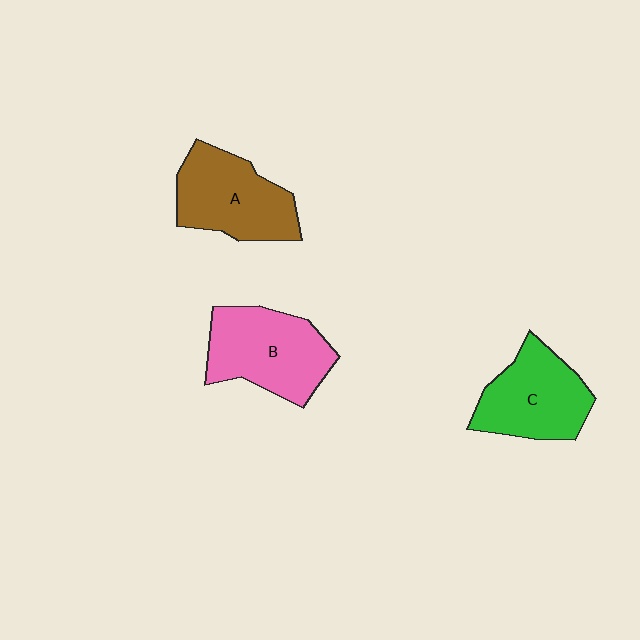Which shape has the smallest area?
Shape C (green).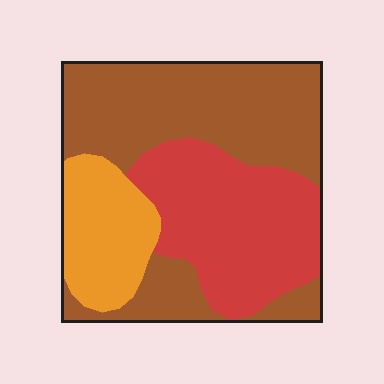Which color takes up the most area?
Brown, at roughly 50%.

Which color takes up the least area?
Orange, at roughly 20%.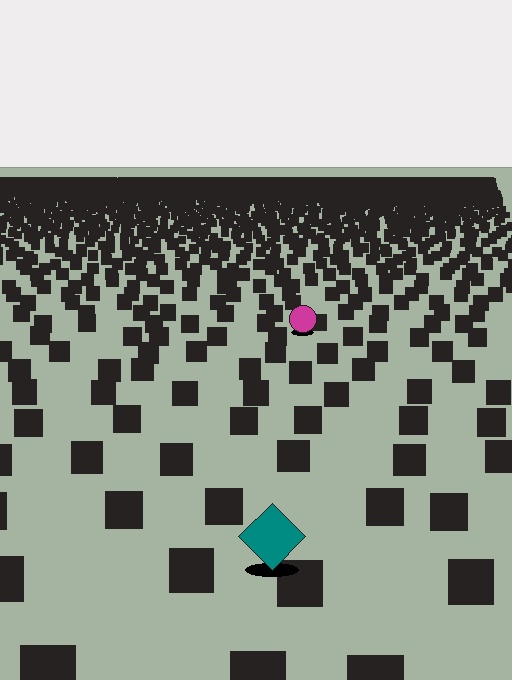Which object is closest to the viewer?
The teal diamond is closest. The texture marks near it are larger and more spread out.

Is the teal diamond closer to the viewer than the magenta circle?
Yes. The teal diamond is closer — you can tell from the texture gradient: the ground texture is coarser near it.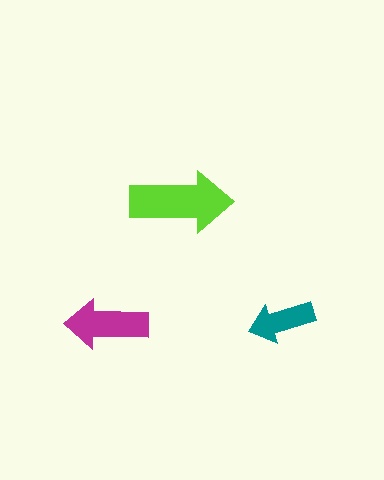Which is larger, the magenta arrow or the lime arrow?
The lime one.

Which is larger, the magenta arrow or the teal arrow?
The magenta one.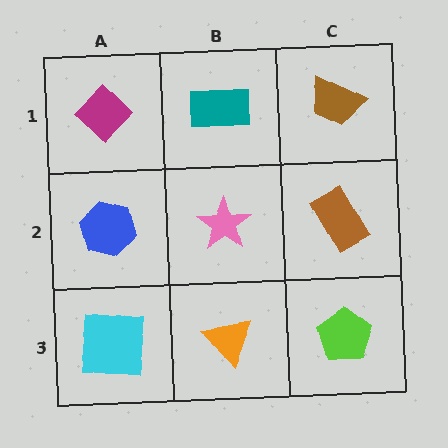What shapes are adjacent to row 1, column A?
A blue hexagon (row 2, column A), a teal rectangle (row 1, column B).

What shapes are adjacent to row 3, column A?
A blue hexagon (row 2, column A), an orange triangle (row 3, column B).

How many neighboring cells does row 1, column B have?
3.